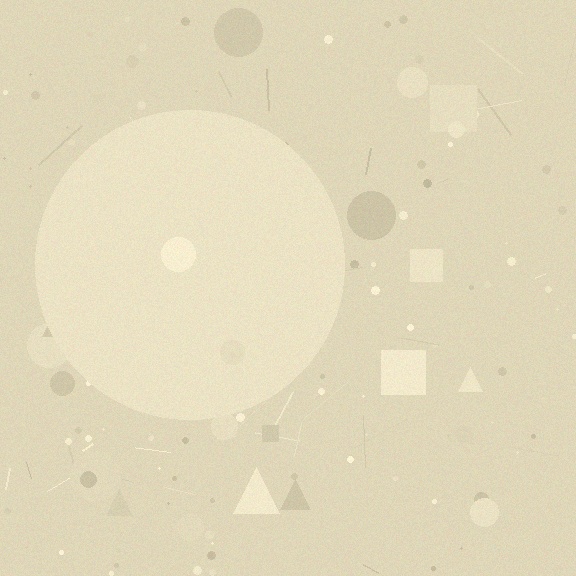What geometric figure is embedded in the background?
A circle is embedded in the background.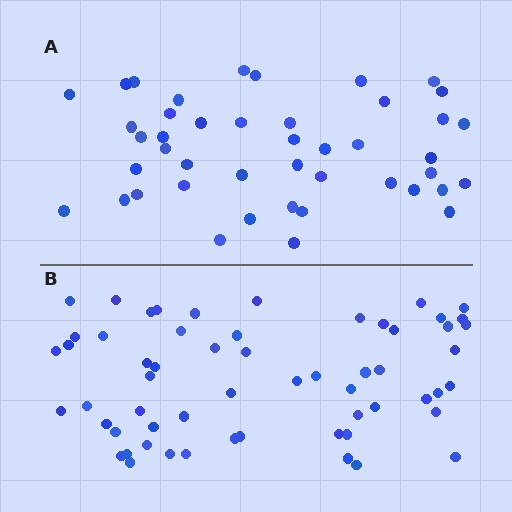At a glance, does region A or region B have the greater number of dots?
Region B (the bottom region) has more dots.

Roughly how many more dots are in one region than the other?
Region B has approximately 15 more dots than region A.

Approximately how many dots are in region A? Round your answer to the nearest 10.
About 40 dots. (The exact count is 44, which rounds to 40.)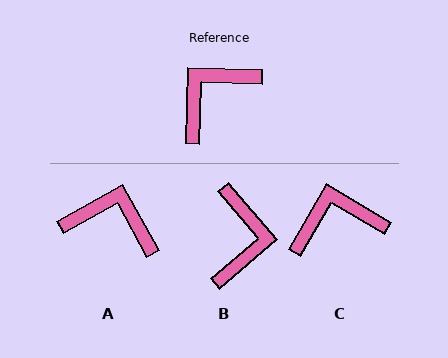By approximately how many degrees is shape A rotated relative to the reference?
Approximately 59 degrees clockwise.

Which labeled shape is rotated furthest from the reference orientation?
B, about 138 degrees away.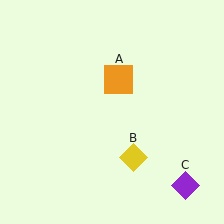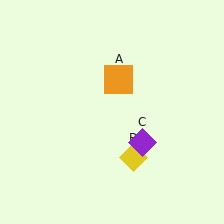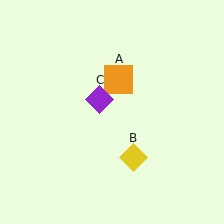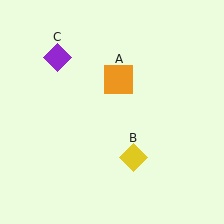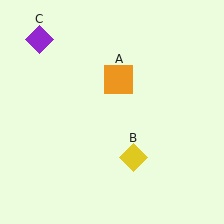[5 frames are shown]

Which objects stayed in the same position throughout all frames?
Orange square (object A) and yellow diamond (object B) remained stationary.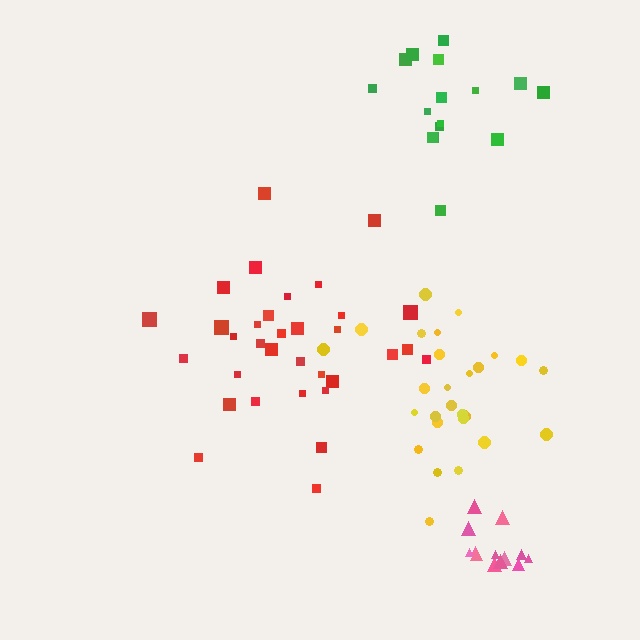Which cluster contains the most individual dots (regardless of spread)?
Red (33).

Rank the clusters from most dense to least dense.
pink, yellow, red, green.